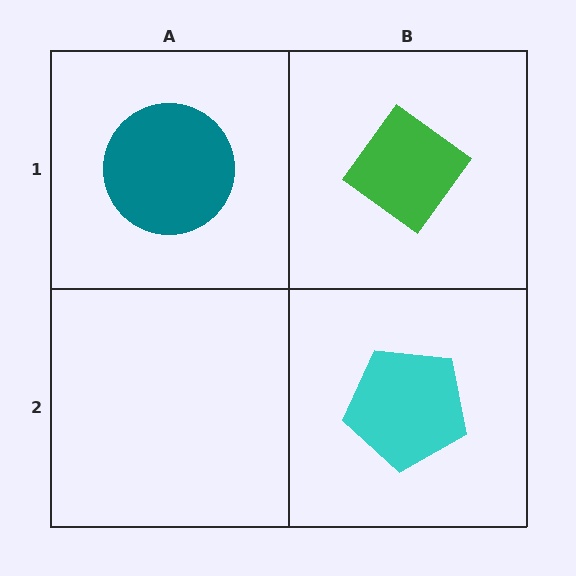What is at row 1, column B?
A green diamond.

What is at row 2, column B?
A cyan pentagon.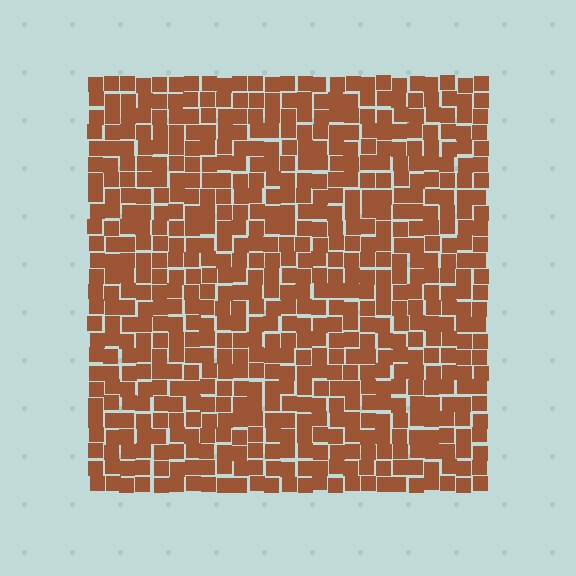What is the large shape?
The large shape is a square.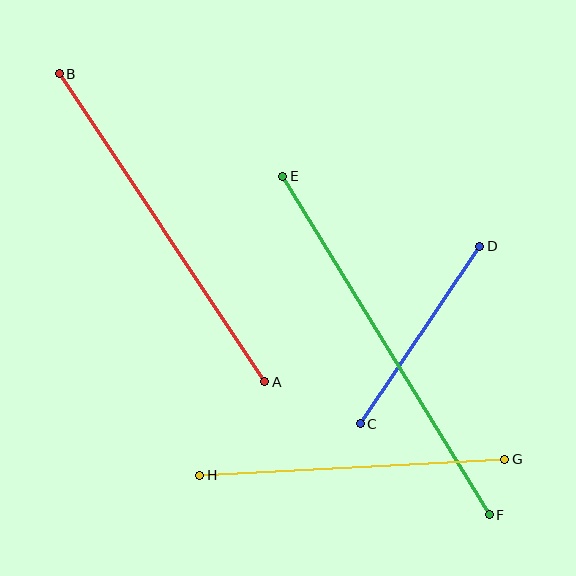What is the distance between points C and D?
The distance is approximately 214 pixels.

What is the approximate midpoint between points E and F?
The midpoint is at approximately (386, 345) pixels.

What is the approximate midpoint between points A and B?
The midpoint is at approximately (162, 228) pixels.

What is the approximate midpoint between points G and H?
The midpoint is at approximately (352, 467) pixels.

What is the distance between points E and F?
The distance is approximately 397 pixels.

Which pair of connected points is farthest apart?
Points E and F are farthest apart.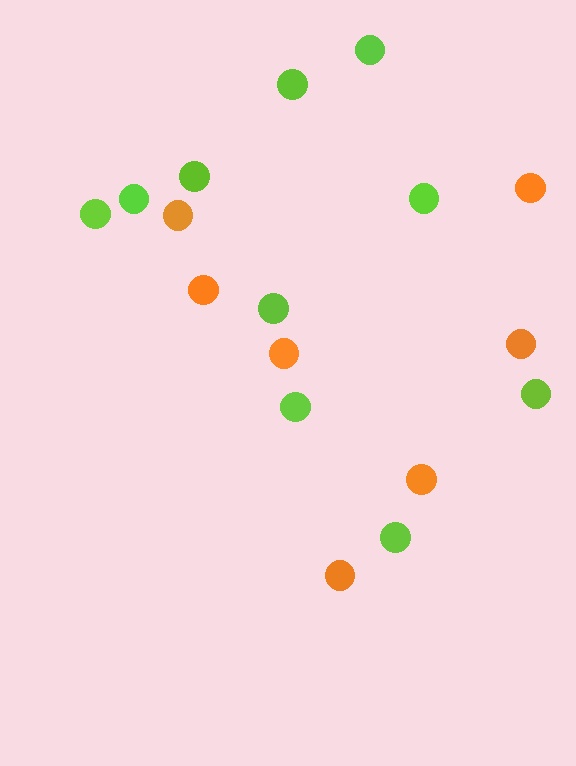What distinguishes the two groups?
There are 2 groups: one group of orange circles (7) and one group of lime circles (10).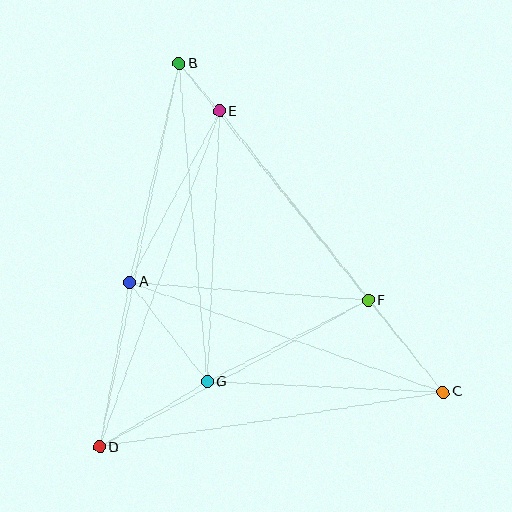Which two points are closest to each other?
Points B and E are closest to each other.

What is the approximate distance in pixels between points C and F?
The distance between C and F is approximately 118 pixels.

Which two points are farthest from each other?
Points B and C are farthest from each other.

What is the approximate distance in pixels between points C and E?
The distance between C and E is approximately 359 pixels.